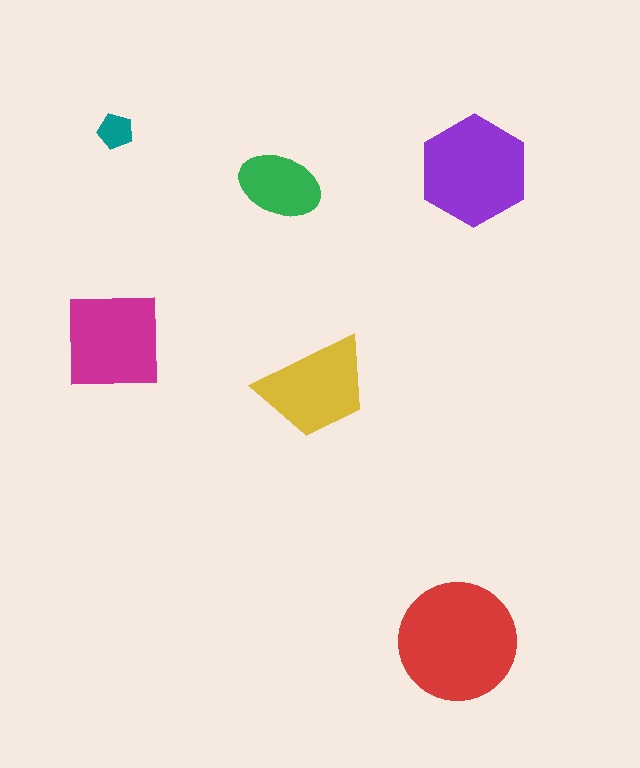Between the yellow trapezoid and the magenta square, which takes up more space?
The magenta square.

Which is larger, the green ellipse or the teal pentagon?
The green ellipse.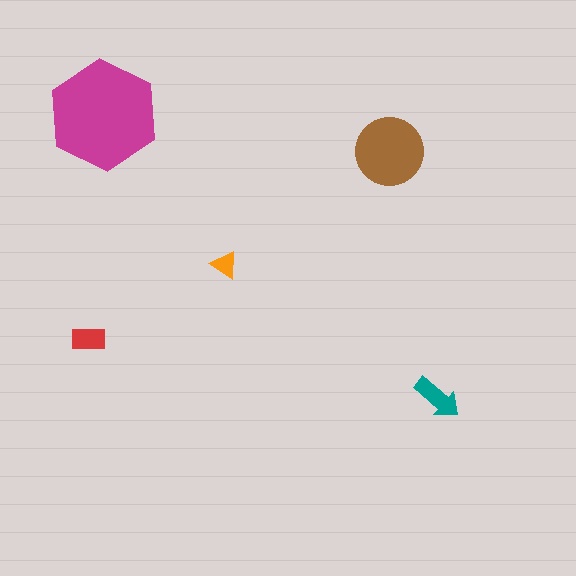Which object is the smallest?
The orange triangle.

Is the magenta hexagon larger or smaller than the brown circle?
Larger.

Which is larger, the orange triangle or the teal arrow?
The teal arrow.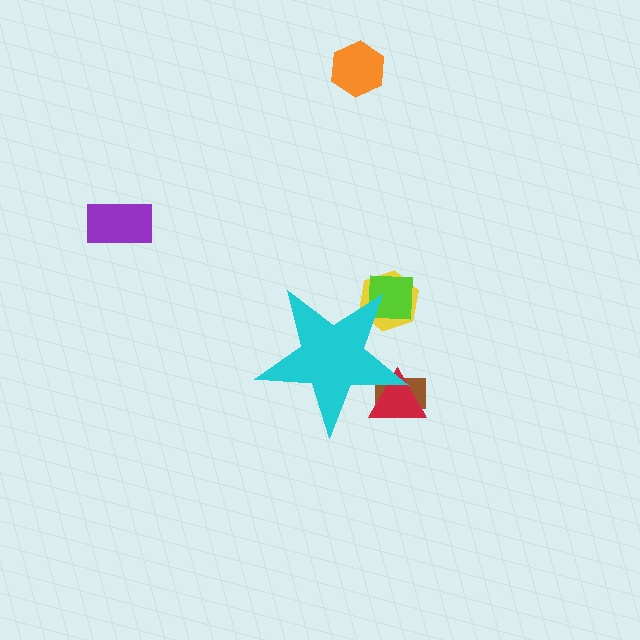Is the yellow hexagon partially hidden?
Yes, the yellow hexagon is partially hidden behind the cyan star.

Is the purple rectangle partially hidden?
No, the purple rectangle is fully visible.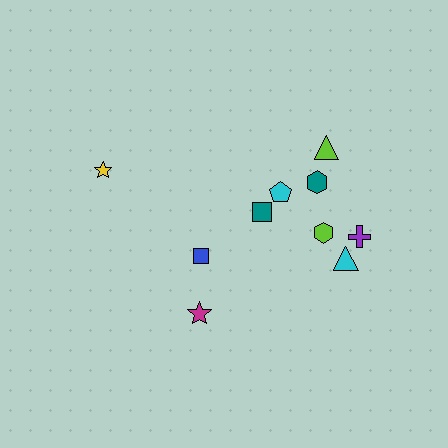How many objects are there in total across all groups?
There are 10 objects.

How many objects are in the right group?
There are 7 objects.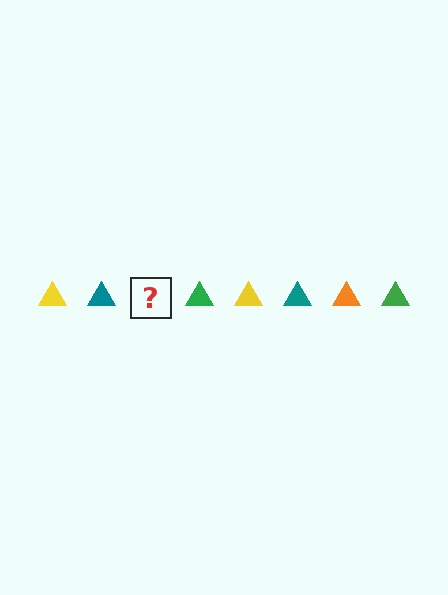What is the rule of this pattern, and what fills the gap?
The rule is that the pattern cycles through yellow, teal, orange, green triangles. The gap should be filled with an orange triangle.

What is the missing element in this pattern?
The missing element is an orange triangle.